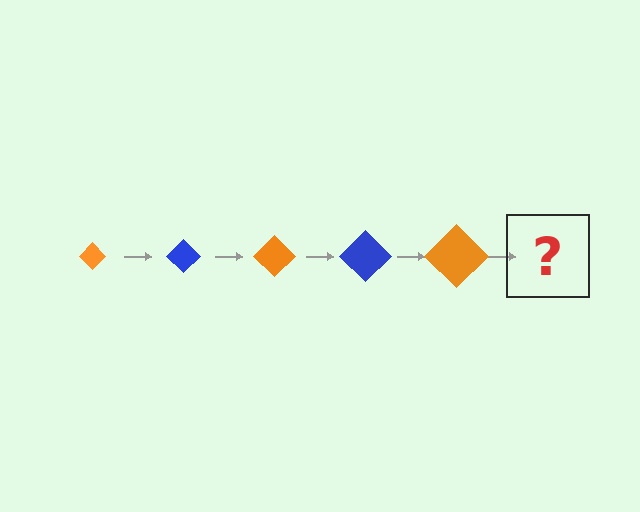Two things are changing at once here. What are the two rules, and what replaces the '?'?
The two rules are that the diamond grows larger each step and the color cycles through orange and blue. The '?' should be a blue diamond, larger than the previous one.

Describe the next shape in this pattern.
It should be a blue diamond, larger than the previous one.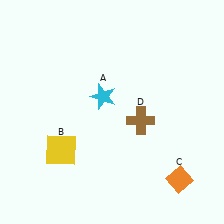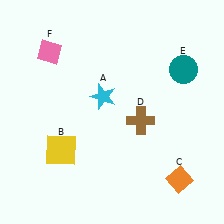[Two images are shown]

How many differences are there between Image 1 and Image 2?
There are 2 differences between the two images.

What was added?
A teal circle (E), a pink diamond (F) were added in Image 2.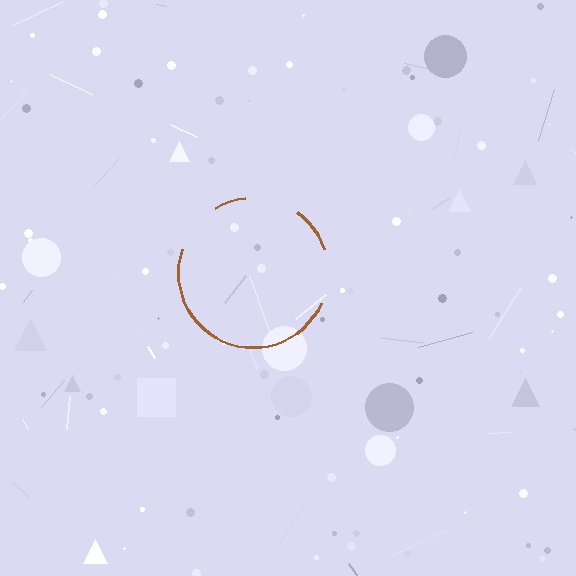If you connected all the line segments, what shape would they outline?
They would outline a circle.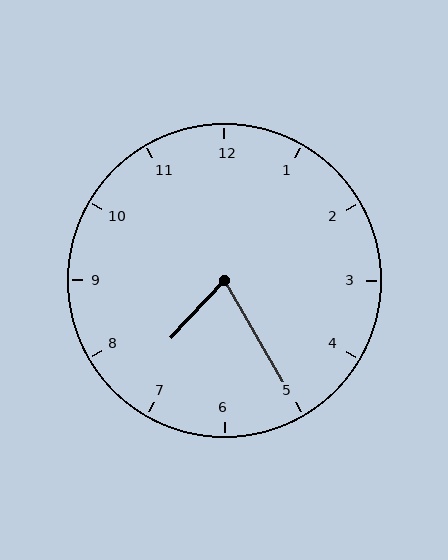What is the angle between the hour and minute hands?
Approximately 72 degrees.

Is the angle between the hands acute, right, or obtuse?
It is acute.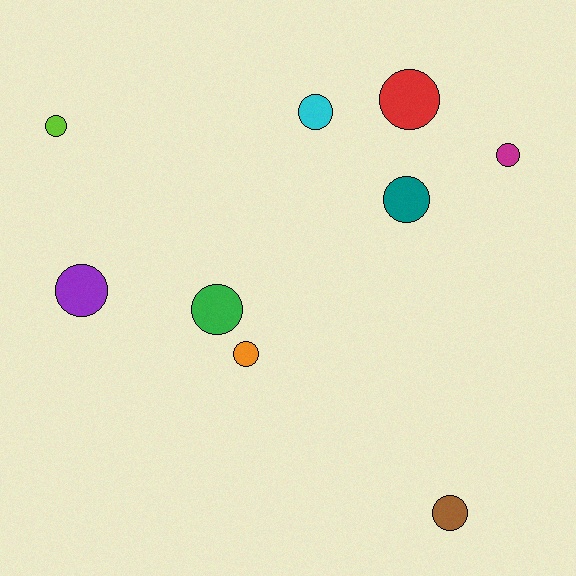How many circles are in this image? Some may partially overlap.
There are 9 circles.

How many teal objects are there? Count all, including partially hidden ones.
There is 1 teal object.